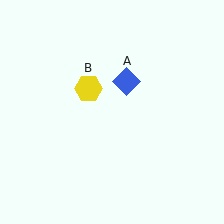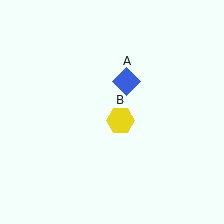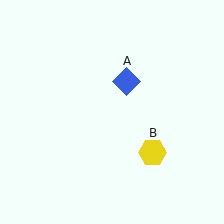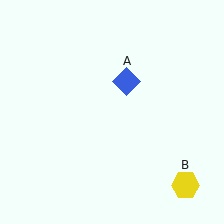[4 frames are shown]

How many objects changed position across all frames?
1 object changed position: yellow hexagon (object B).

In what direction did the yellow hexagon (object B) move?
The yellow hexagon (object B) moved down and to the right.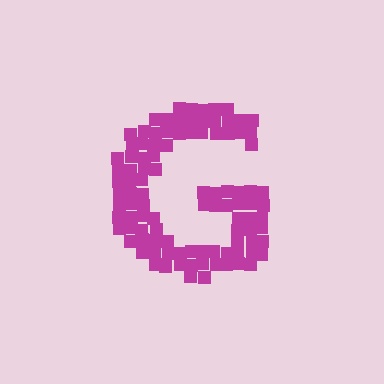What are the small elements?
The small elements are squares.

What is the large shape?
The large shape is the letter G.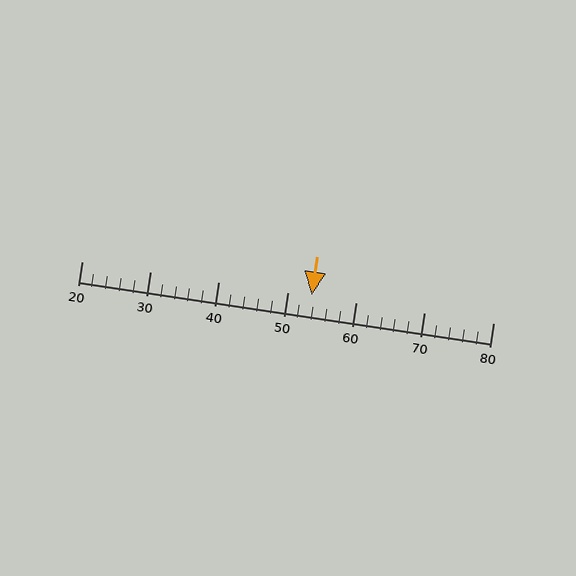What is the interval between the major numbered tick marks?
The major tick marks are spaced 10 units apart.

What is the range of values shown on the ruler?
The ruler shows values from 20 to 80.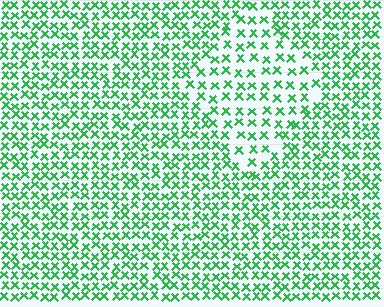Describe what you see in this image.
The image contains small green elements arranged at two different densities. A diamond-shaped region is visible where the elements are less densely packed than the surrounding area.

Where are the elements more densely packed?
The elements are more densely packed outside the diamond boundary.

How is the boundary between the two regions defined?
The boundary is defined by a change in element density (approximately 1.7x ratio). All elements are the same color, size, and shape.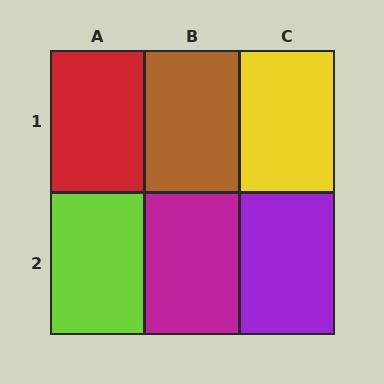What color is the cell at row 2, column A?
Lime.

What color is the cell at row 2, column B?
Magenta.